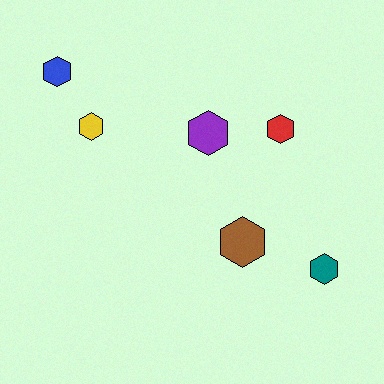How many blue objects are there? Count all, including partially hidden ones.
There is 1 blue object.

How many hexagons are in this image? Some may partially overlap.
There are 6 hexagons.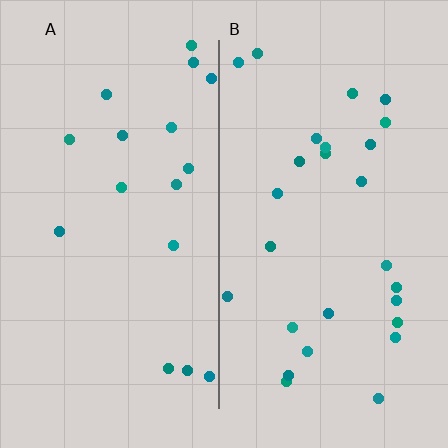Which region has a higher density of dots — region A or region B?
B (the right).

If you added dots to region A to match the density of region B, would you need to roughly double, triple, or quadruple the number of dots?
Approximately double.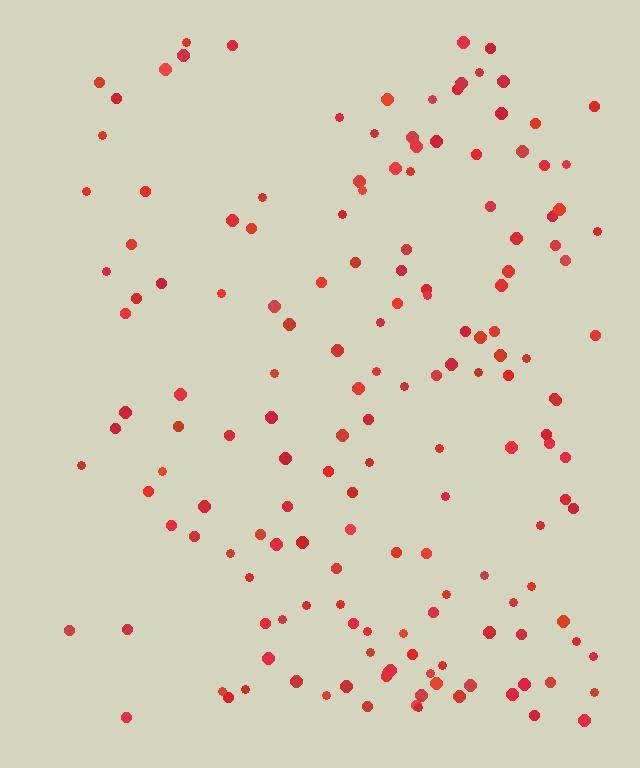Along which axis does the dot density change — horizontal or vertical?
Horizontal.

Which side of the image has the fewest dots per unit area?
The left.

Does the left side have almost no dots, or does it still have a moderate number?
Still a moderate number, just noticeably fewer than the right.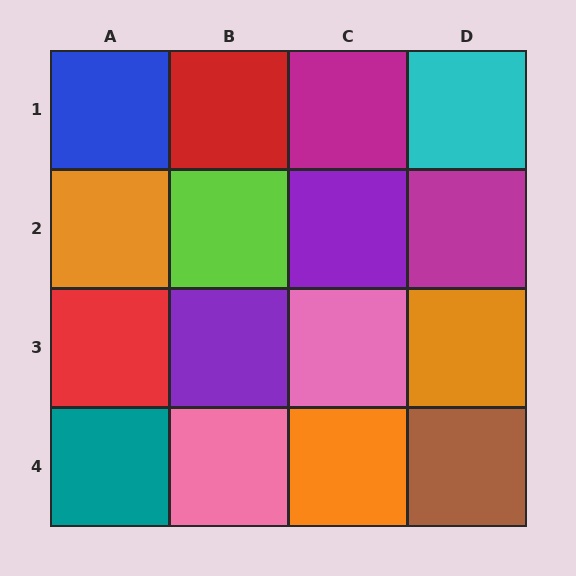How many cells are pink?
2 cells are pink.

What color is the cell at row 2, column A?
Orange.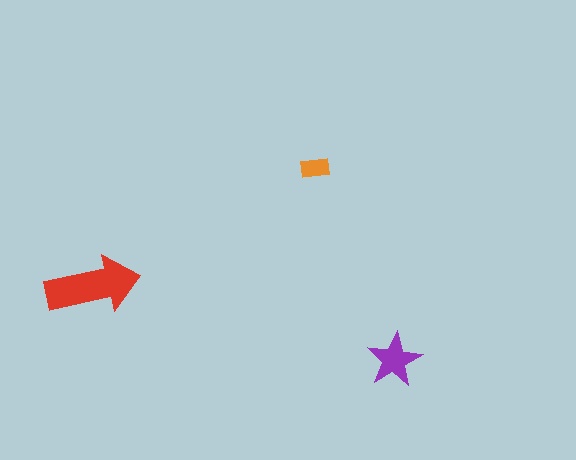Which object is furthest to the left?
The red arrow is leftmost.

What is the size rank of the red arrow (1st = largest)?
1st.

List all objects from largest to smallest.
The red arrow, the purple star, the orange rectangle.